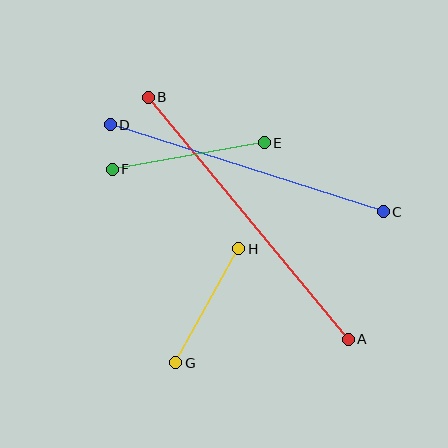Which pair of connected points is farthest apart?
Points A and B are farthest apart.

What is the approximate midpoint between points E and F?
The midpoint is at approximately (188, 156) pixels.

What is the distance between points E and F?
The distance is approximately 154 pixels.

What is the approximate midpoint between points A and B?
The midpoint is at approximately (248, 218) pixels.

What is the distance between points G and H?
The distance is approximately 130 pixels.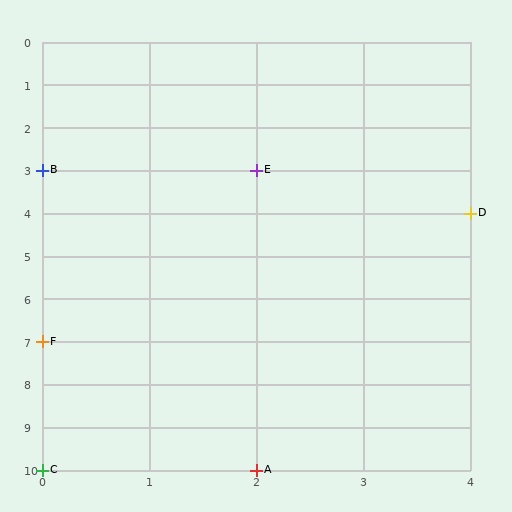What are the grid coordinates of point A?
Point A is at grid coordinates (2, 10).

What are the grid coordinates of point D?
Point D is at grid coordinates (4, 4).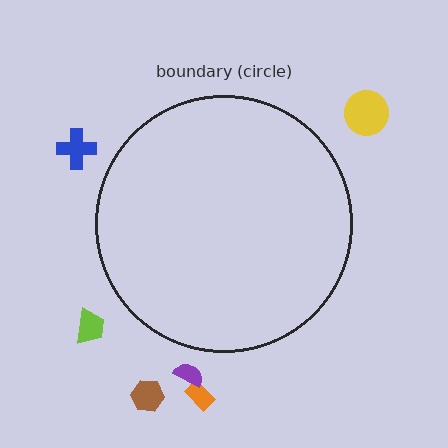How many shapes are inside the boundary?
0 inside, 6 outside.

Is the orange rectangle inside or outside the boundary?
Outside.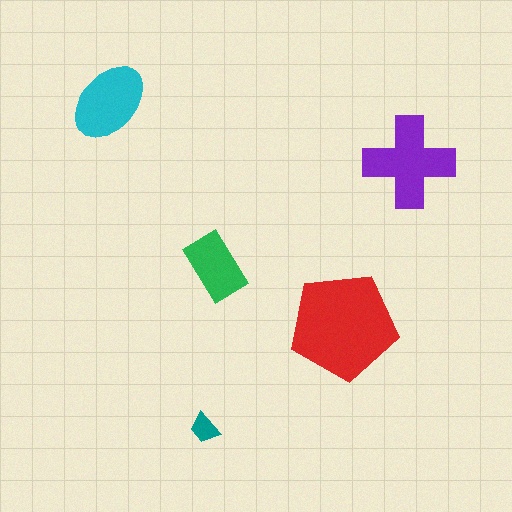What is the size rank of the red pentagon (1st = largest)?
1st.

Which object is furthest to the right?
The purple cross is rightmost.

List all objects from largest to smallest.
The red pentagon, the purple cross, the cyan ellipse, the green rectangle, the teal trapezoid.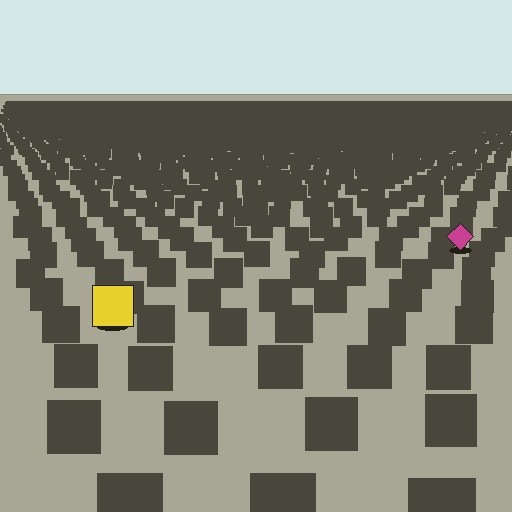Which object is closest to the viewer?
The yellow square is closest. The texture marks near it are larger and more spread out.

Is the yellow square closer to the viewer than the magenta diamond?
Yes. The yellow square is closer — you can tell from the texture gradient: the ground texture is coarser near it.